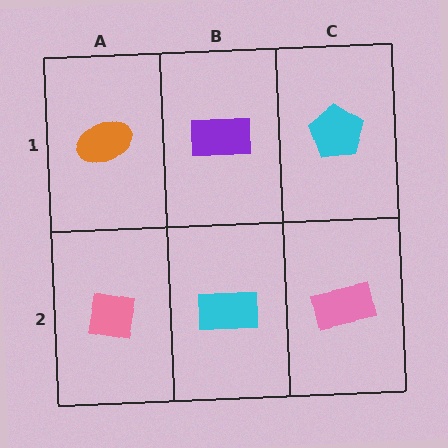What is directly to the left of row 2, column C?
A cyan rectangle.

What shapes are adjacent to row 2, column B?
A purple rectangle (row 1, column B), a pink square (row 2, column A), a pink rectangle (row 2, column C).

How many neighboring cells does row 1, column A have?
2.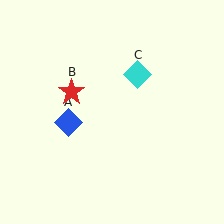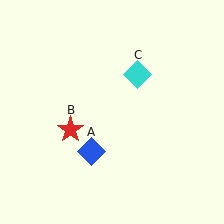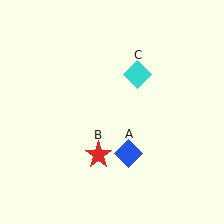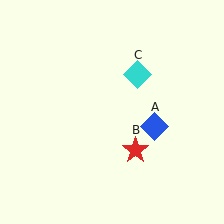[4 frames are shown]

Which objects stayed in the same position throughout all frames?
Cyan diamond (object C) remained stationary.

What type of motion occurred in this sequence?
The blue diamond (object A), red star (object B) rotated counterclockwise around the center of the scene.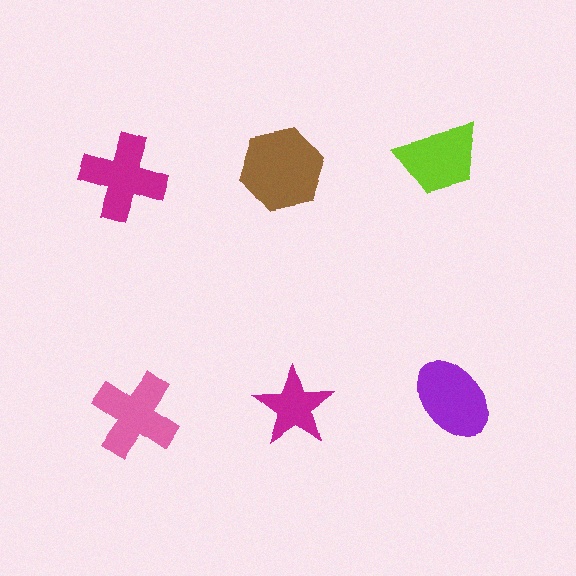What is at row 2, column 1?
A pink cross.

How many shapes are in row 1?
3 shapes.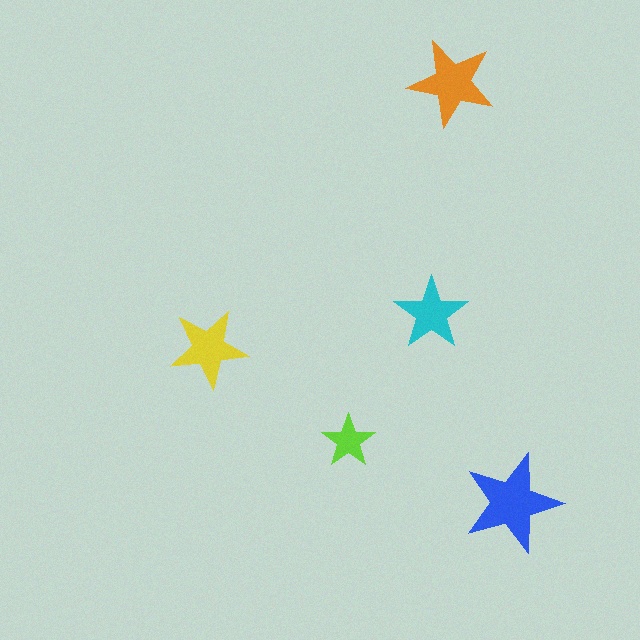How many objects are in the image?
There are 5 objects in the image.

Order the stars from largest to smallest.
the blue one, the orange one, the yellow one, the cyan one, the lime one.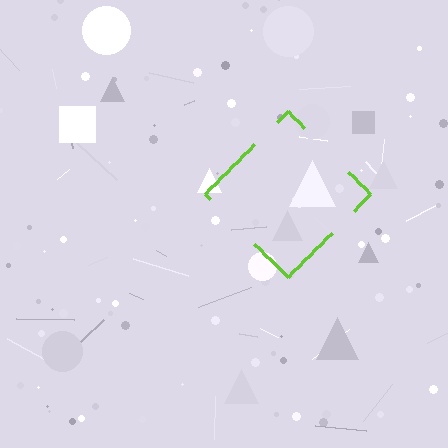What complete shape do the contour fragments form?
The contour fragments form a diamond.